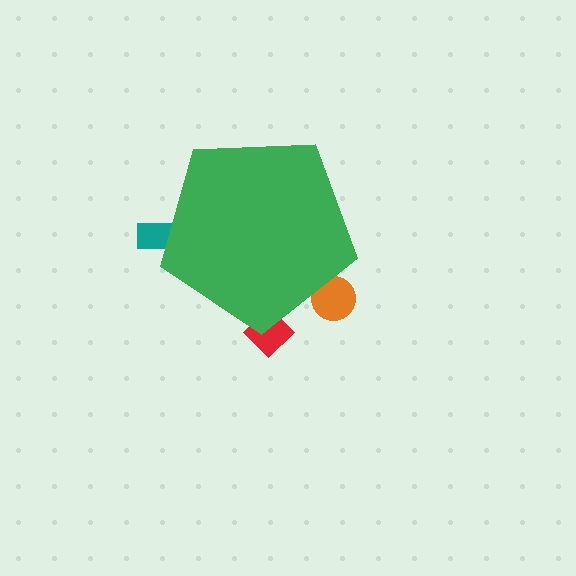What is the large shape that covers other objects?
A green pentagon.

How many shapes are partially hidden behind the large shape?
3 shapes are partially hidden.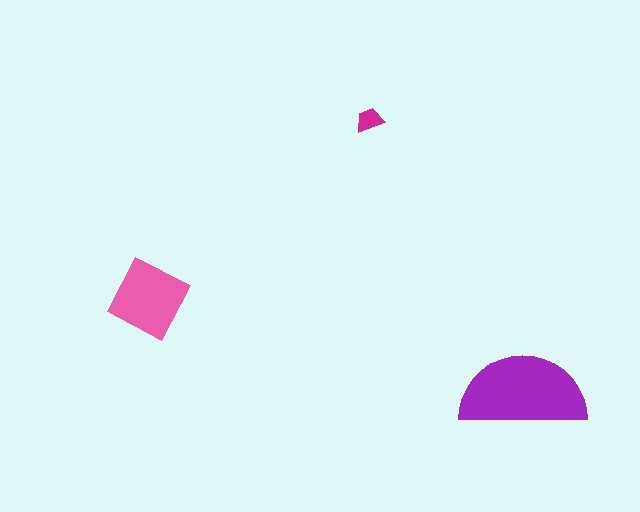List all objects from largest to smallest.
The purple semicircle, the pink diamond, the magenta trapezoid.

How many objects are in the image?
There are 3 objects in the image.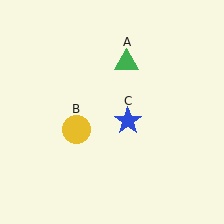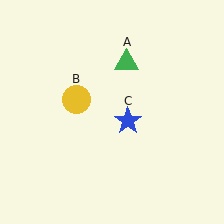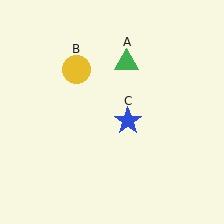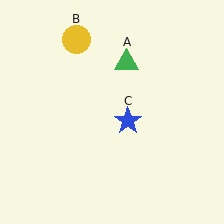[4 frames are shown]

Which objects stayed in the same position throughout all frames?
Green triangle (object A) and blue star (object C) remained stationary.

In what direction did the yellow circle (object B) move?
The yellow circle (object B) moved up.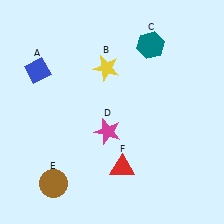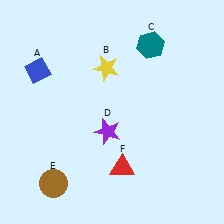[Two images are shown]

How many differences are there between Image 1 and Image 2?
There is 1 difference between the two images.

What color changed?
The star (D) changed from magenta in Image 1 to purple in Image 2.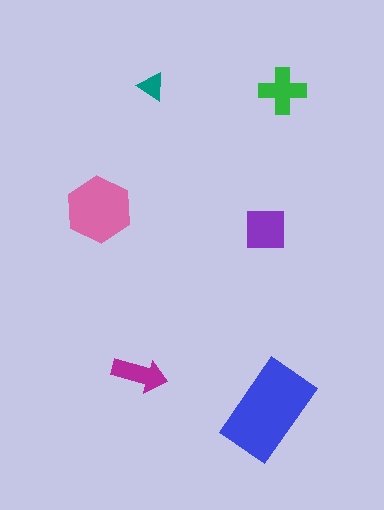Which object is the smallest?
The teal triangle.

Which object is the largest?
The blue rectangle.